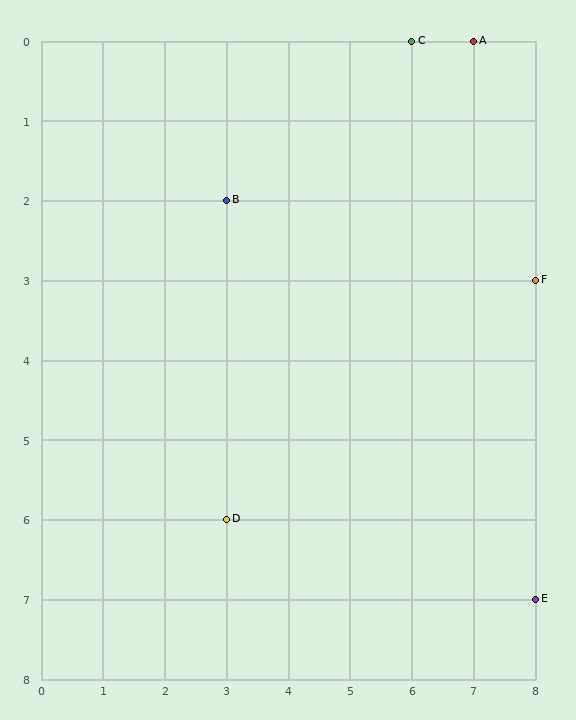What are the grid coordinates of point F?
Point F is at grid coordinates (8, 3).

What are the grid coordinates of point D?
Point D is at grid coordinates (3, 6).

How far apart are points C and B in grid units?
Points C and B are 3 columns and 2 rows apart (about 3.6 grid units diagonally).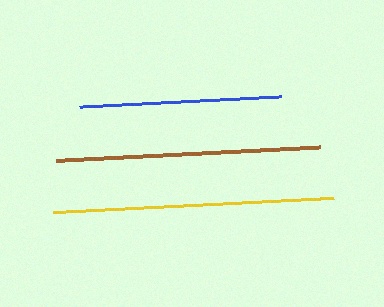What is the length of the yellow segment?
The yellow segment is approximately 281 pixels long.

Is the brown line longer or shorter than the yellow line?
The yellow line is longer than the brown line.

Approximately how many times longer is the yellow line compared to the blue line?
The yellow line is approximately 1.4 times the length of the blue line.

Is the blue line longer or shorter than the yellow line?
The yellow line is longer than the blue line.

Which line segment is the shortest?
The blue line is the shortest at approximately 203 pixels.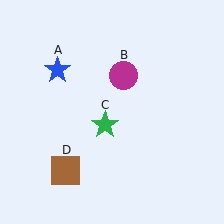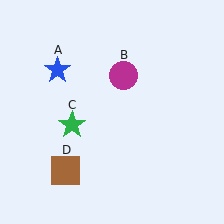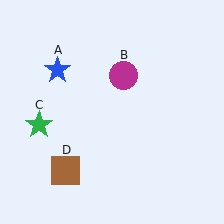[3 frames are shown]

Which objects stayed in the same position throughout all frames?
Blue star (object A) and magenta circle (object B) and brown square (object D) remained stationary.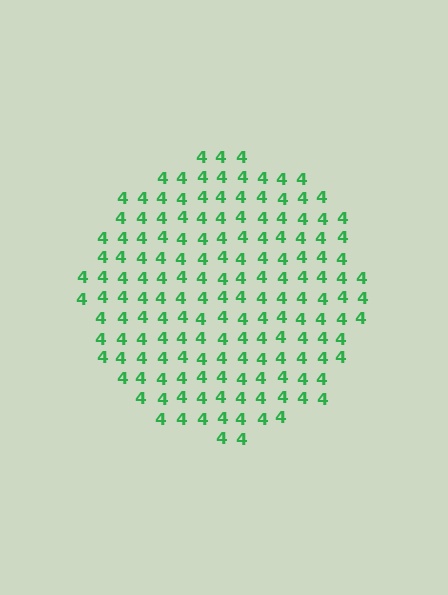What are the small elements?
The small elements are digit 4's.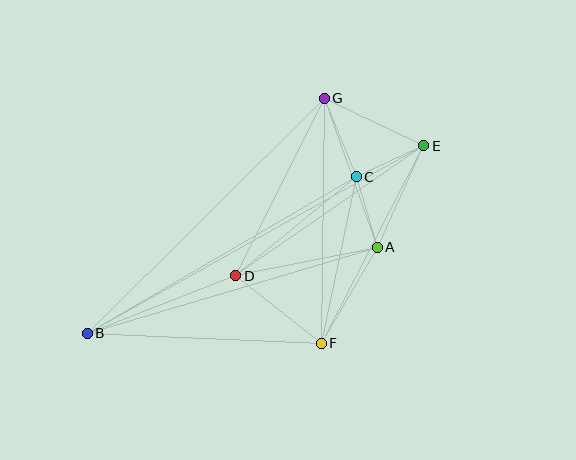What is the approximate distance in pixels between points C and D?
The distance between C and D is approximately 156 pixels.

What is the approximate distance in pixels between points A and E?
The distance between A and E is approximately 112 pixels.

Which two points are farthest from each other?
Points B and E are farthest from each other.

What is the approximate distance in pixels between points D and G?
The distance between D and G is approximately 199 pixels.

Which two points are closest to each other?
Points A and C are closest to each other.